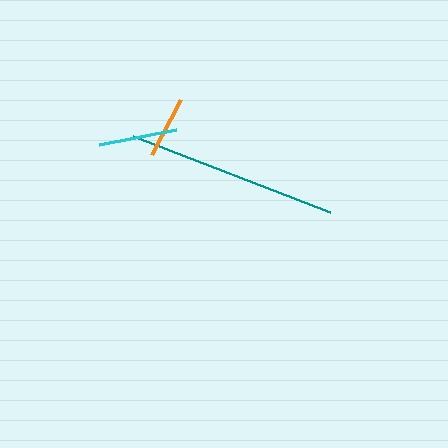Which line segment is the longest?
The teal line is the longest at approximately 211 pixels.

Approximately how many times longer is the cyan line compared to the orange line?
The cyan line is approximately 1.3 times the length of the orange line.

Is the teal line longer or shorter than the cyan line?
The teal line is longer than the cyan line.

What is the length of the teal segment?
The teal segment is approximately 211 pixels long.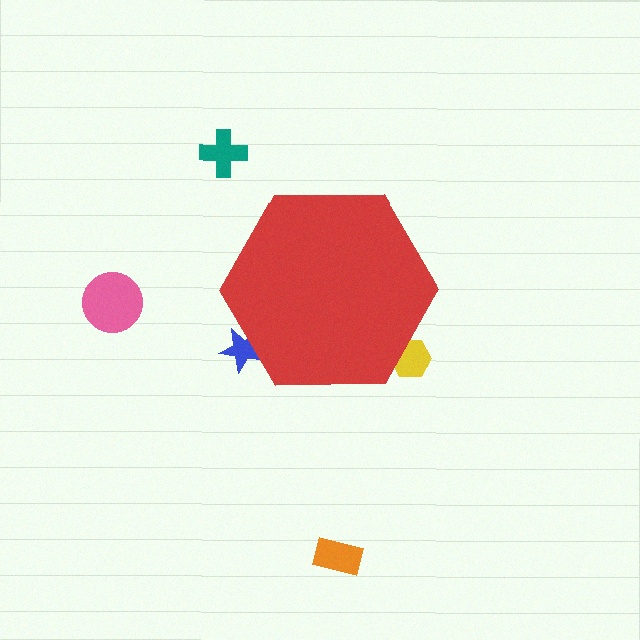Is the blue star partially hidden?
Yes, the blue star is partially hidden behind the red hexagon.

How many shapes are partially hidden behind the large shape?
2 shapes are partially hidden.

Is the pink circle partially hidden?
No, the pink circle is fully visible.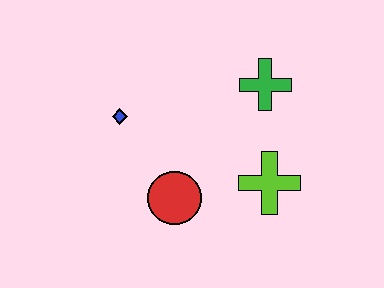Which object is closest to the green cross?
The lime cross is closest to the green cross.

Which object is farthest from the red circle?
The green cross is farthest from the red circle.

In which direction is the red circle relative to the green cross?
The red circle is below the green cross.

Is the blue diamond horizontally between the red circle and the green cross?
No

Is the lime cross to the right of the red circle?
Yes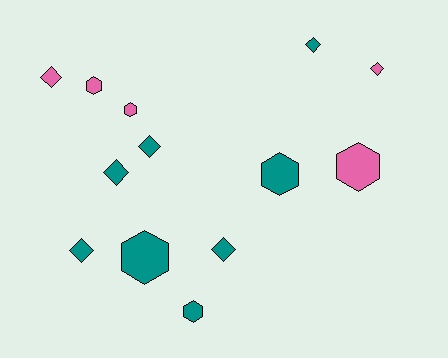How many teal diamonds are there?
There are 5 teal diamonds.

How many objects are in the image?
There are 13 objects.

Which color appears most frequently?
Teal, with 8 objects.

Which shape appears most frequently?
Diamond, with 7 objects.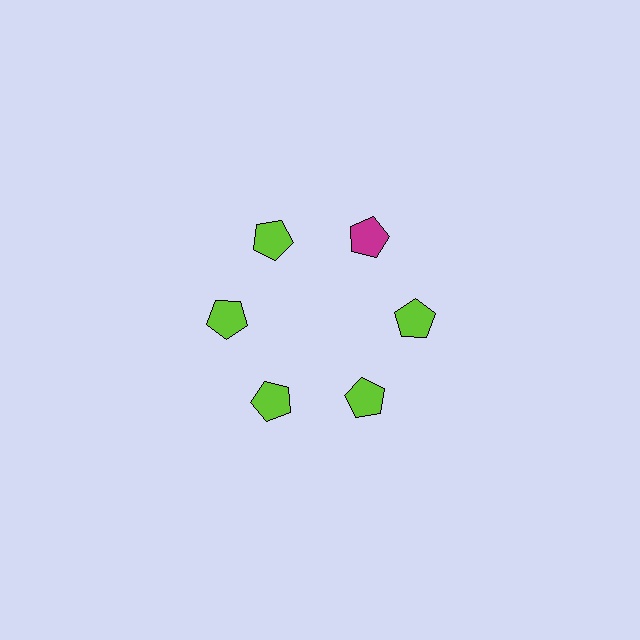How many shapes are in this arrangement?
There are 6 shapes arranged in a ring pattern.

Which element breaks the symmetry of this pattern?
The magenta pentagon at roughly the 1 o'clock position breaks the symmetry. All other shapes are lime pentagons.